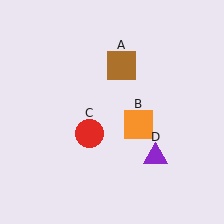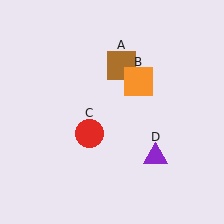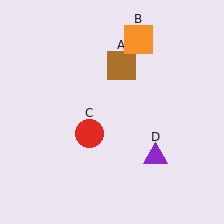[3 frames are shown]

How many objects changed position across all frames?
1 object changed position: orange square (object B).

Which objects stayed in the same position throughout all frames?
Brown square (object A) and red circle (object C) and purple triangle (object D) remained stationary.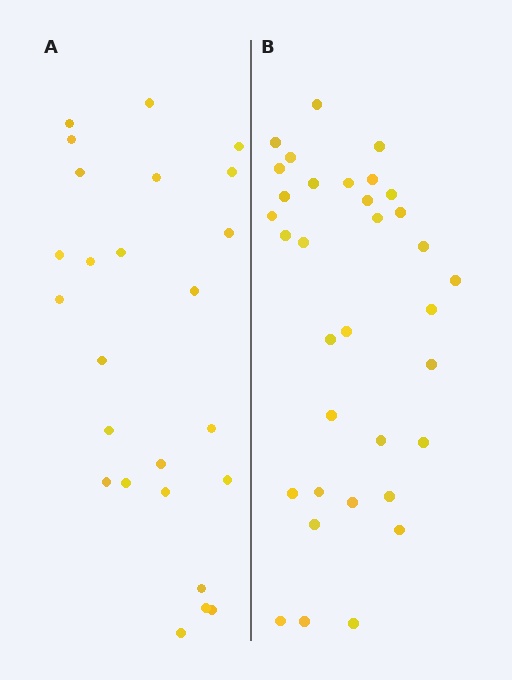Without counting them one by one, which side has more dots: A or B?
Region B (the right region) has more dots.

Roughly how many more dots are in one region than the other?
Region B has roughly 8 or so more dots than region A.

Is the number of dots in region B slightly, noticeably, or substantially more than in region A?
Region B has noticeably more, but not dramatically so. The ratio is roughly 1.4 to 1.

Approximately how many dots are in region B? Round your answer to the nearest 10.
About 30 dots. (The exact count is 34, which rounds to 30.)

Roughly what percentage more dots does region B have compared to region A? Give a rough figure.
About 35% more.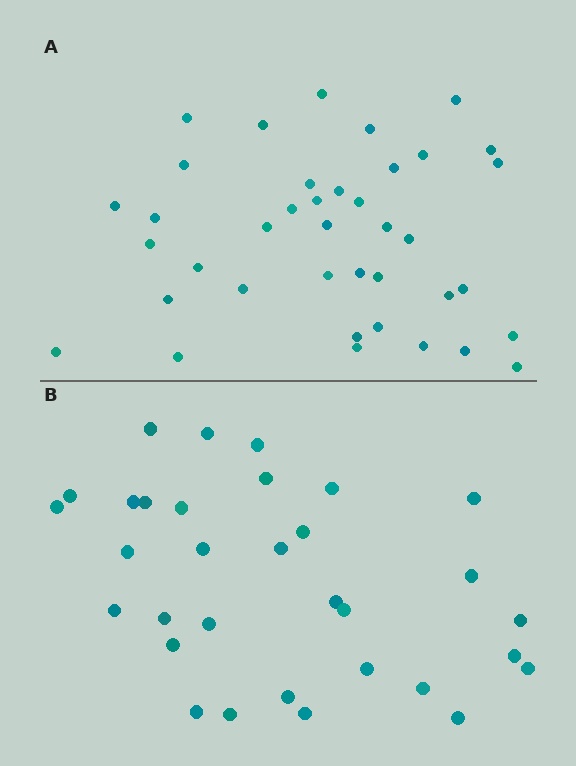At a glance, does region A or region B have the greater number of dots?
Region A (the top region) has more dots.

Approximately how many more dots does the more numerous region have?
Region A has roughly 8 or so more dots than region B.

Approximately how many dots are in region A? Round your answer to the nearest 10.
About 40 dots. (The exact count is 39, which rounds to 40.)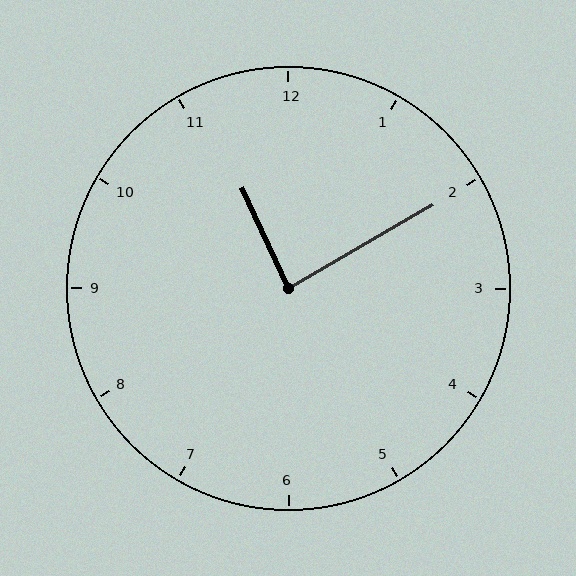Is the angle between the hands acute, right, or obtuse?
It is right.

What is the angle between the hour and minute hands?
Approximately 85 degrees.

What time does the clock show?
11:10.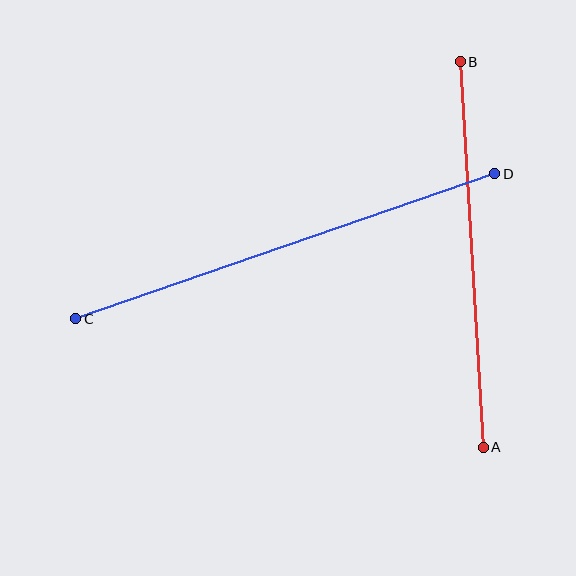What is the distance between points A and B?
The distance is approximately 386 pixels.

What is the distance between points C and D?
The distance is approximately 443 pixels.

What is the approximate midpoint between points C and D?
The midpoint is at approximately (285, 246) pixels.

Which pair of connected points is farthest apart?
Points C and D are farthest apart.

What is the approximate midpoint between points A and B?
The midpoint is at approximately (472, 254) pixels.